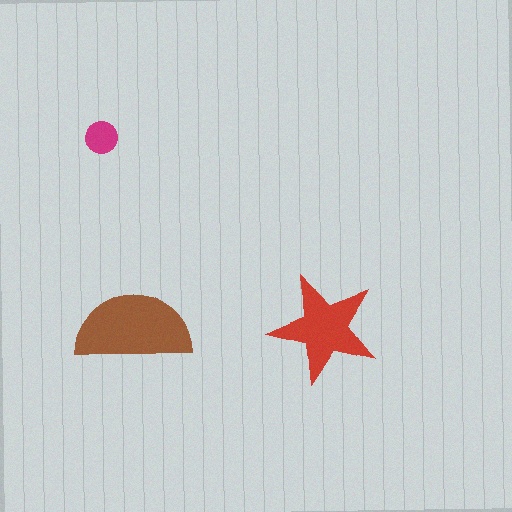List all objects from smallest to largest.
The magenta circle, the red star, the brown semicircle.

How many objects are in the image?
There are 3 objects in the image.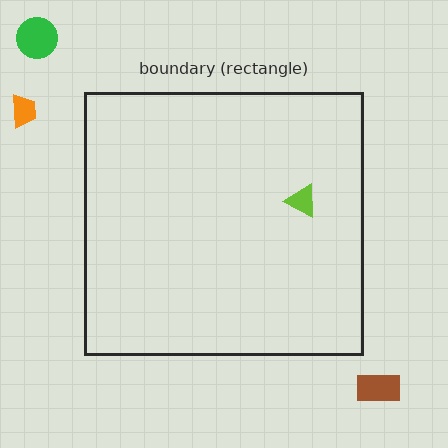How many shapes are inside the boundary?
1 inside, 3 outside.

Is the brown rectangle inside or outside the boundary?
Outside.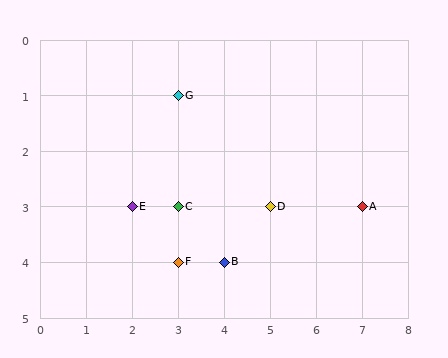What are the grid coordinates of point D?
Point D is at grid coordinates (5, 3).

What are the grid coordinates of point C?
Point C is at grid coordinates (3, 3).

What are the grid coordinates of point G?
Point G is at grid coordinates (3, 1).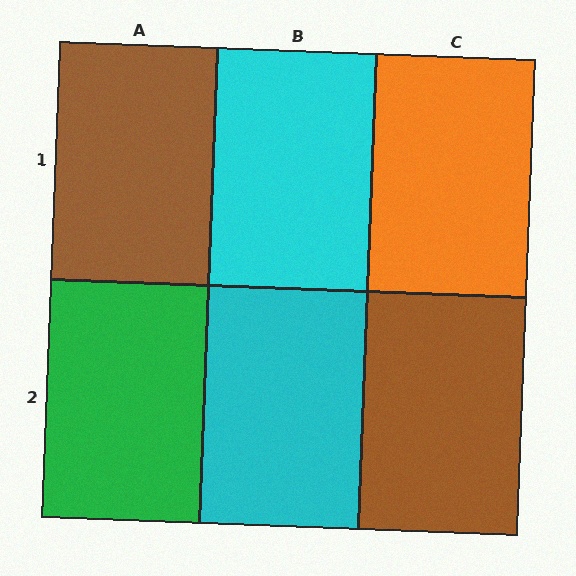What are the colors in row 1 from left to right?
Brown, cyan, orange.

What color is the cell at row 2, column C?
Brown.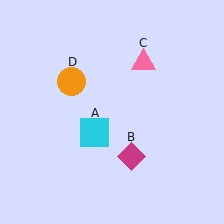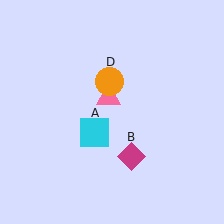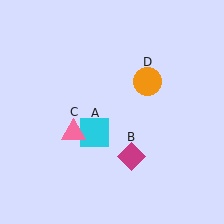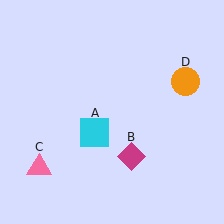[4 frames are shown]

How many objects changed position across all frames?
2 objects changed position: pink triangle (object C), orange circle (object D).